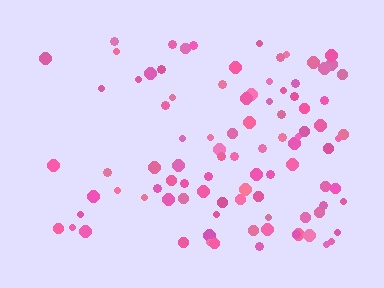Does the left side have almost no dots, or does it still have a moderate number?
Still a moderate number, just noticeably fewer than the right.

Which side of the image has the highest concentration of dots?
The right.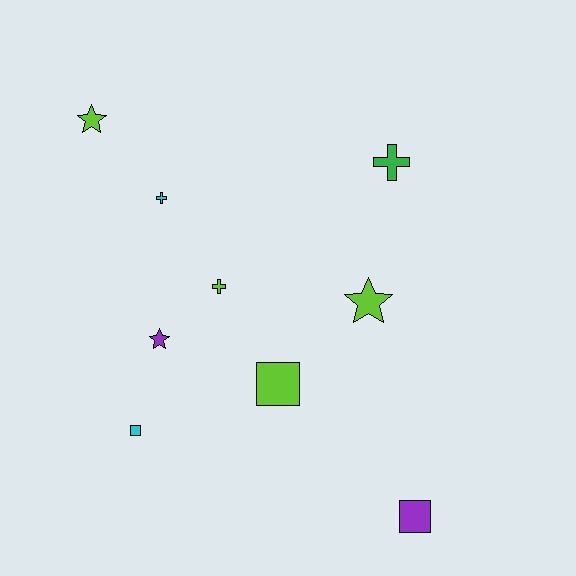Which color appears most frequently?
Lime, with 4 objects.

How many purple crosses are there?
There are no purple crosses.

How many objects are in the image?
There are 9 objects.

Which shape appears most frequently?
Square, with 3 objects.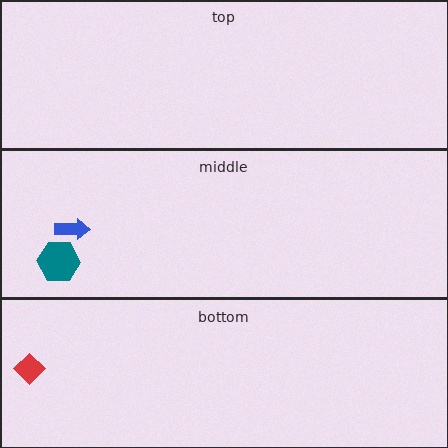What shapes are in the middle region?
The blue arrow, the teal hexagon.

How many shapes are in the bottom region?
1.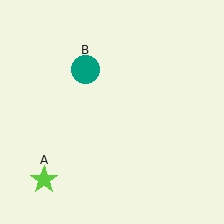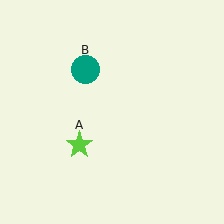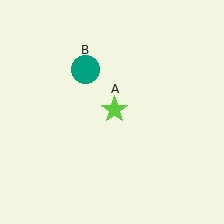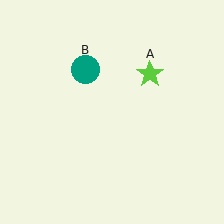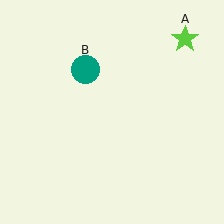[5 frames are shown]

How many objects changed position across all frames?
1 object changed position: lime star (object A).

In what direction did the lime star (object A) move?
The lime star (object A) moved up and to the right.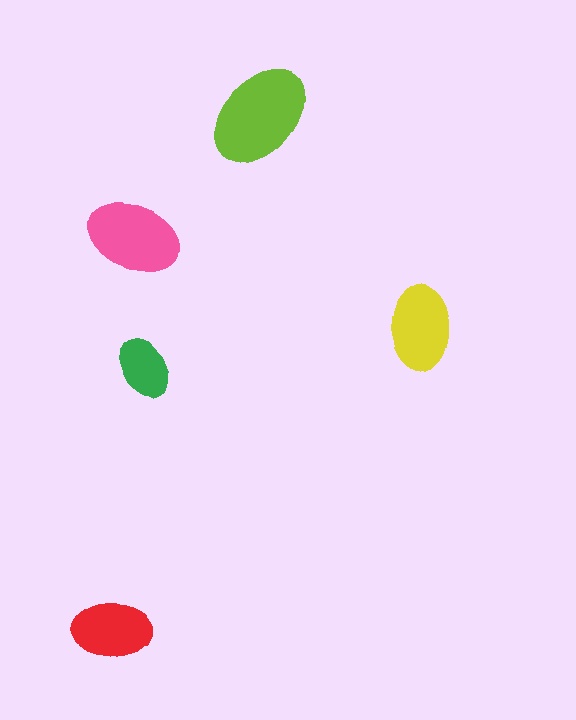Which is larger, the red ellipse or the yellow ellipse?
The yellow one.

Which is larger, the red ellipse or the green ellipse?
The red one.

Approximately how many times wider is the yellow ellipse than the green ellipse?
About 1.5 times wider.